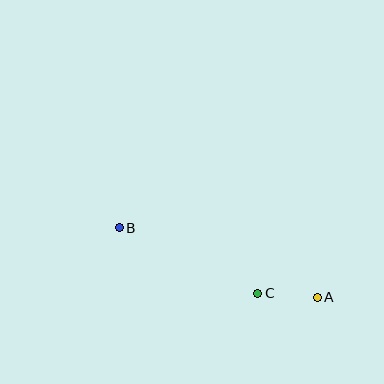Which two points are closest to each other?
Points A and C are closest to each other.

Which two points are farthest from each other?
Points A and B are farthest from each other.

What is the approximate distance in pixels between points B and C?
The distance between B and C is approximately 153 pixels.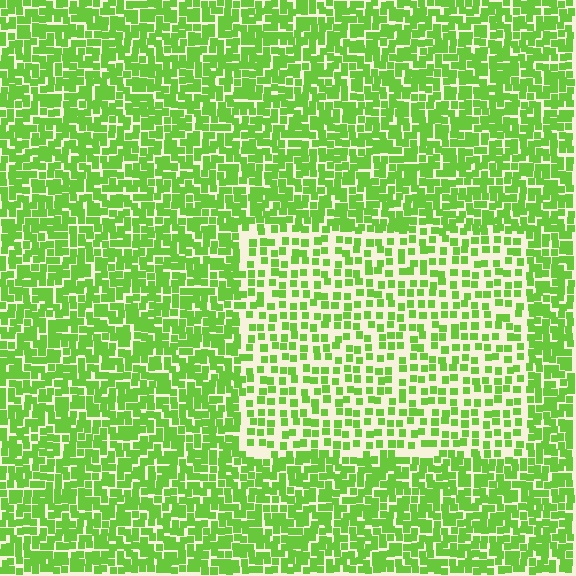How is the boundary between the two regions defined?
The boundary is defined by a change in element density (approximately 1.9x ratio). All elements are the same color, size, and shape.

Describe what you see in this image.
The image contains small lime elements arranged at two different densities. A rectangle-shaped region is visible where the elements are less densely packed than the surrounding area.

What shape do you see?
I see a rectangle.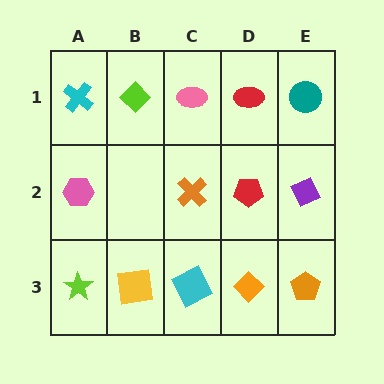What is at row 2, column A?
A pink hexagon.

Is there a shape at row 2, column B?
No, that cell is empty.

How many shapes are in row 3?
5 shapes.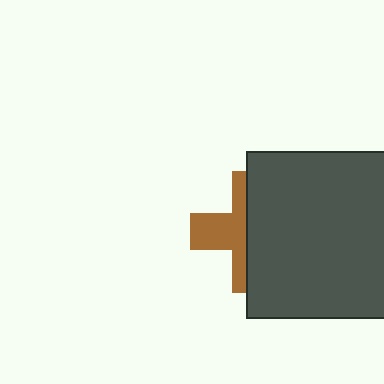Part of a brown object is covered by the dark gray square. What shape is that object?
It is a cross.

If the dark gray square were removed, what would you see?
You would see the complete brown cross.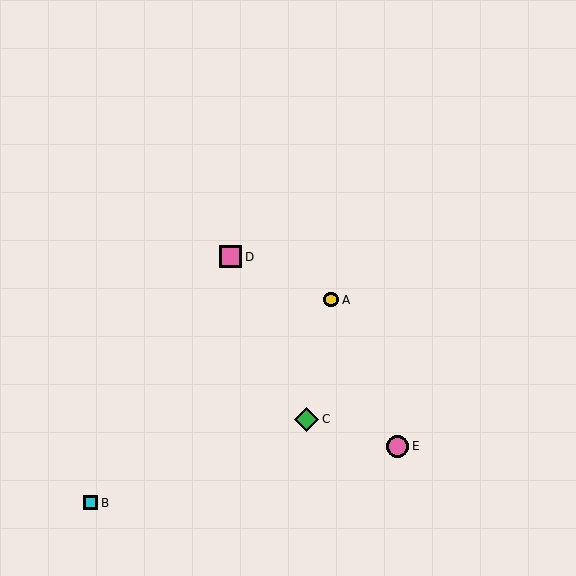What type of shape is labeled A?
Shape A is a yellow circle.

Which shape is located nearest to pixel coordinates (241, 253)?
The pink square (labeled D) at (231, 257) is nearest to that location.